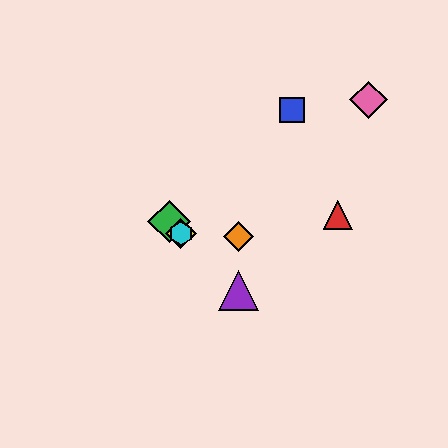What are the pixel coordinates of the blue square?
The blue square is at (292, 110).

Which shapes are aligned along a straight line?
The green diamond, the yellow diamond, the purple triangle, the cyan hexagon are aligned along a straight line.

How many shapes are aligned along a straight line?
4 shapes (the green diamond, the yellow diamond, the purple triangle, the cyan hexagon) are aligned along a straight line.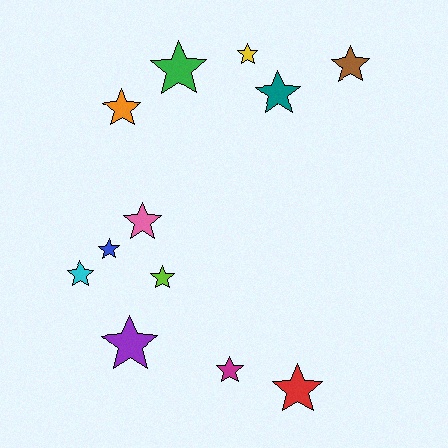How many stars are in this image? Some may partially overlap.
There are 12 stars.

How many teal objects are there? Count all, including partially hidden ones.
There is 1 teal object.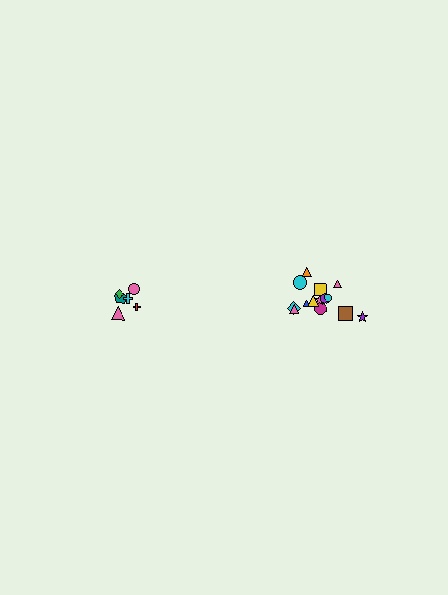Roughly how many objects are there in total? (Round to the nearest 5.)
Roughly 20 objects in total.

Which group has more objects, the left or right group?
The right group.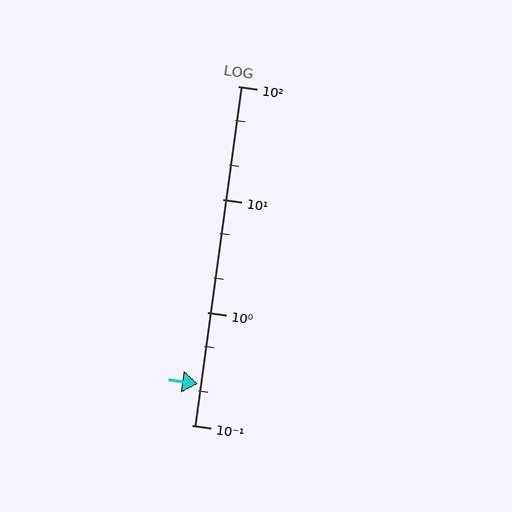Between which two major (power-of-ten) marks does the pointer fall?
The pointer is between 0.1 and 1.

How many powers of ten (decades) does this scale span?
The scale spans 3 decades, from 0.1 to 100.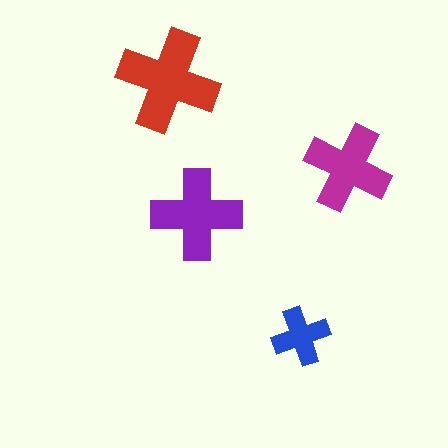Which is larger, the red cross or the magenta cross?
The red one.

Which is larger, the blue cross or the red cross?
The red one.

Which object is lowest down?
The blue cross is bottommost.